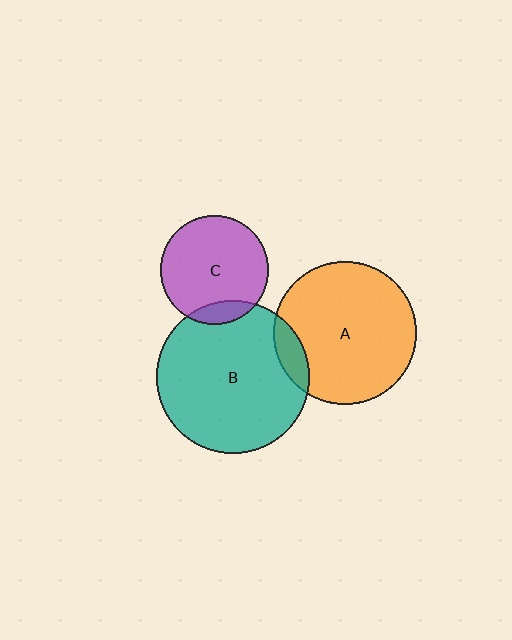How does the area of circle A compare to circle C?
Approximately 1.7 times.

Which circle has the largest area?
Circle B (teal).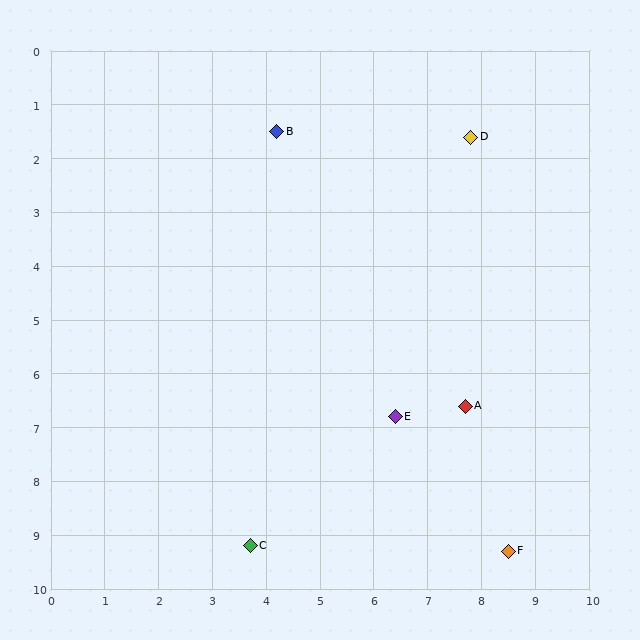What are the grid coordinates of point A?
Point A is at approximately (7.7, 6.6).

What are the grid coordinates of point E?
Point E is at approximately (6.4, 6.8).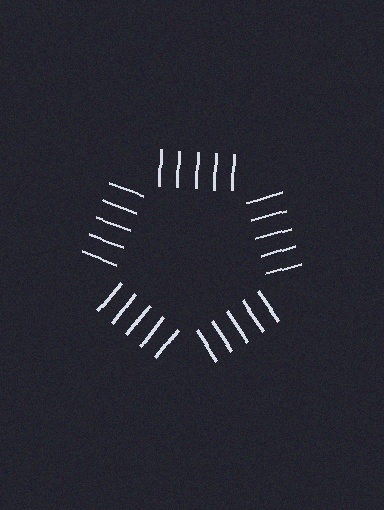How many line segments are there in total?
25 — 5 along each of the 5 edges.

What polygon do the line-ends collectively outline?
An illusory pentagon — the line segments terminate on its edges but no continuous stroke is drawn.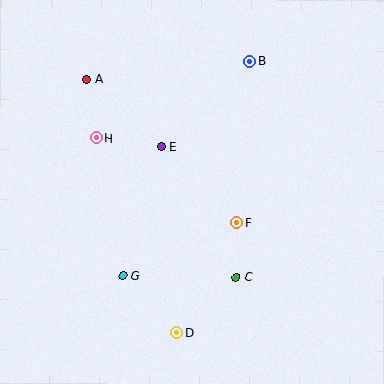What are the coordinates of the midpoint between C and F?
The midpoint between C and F is at (236, 250).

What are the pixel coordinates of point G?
Point G is at (123, 275).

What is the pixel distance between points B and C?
The distance between B and C is 216 pixels.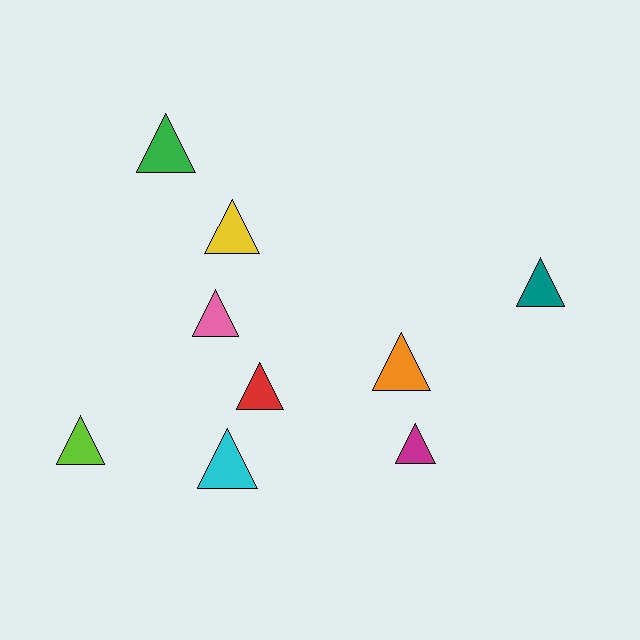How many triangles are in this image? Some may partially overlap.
There are 9 triangles.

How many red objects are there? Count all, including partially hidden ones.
There is 1 red object.